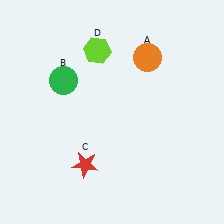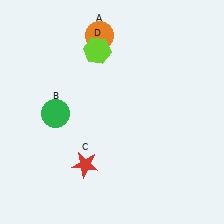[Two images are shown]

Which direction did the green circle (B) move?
The green circle (B) moved down.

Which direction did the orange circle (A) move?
The orange circle (A) moved left.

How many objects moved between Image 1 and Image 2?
2 objects moved between the two images.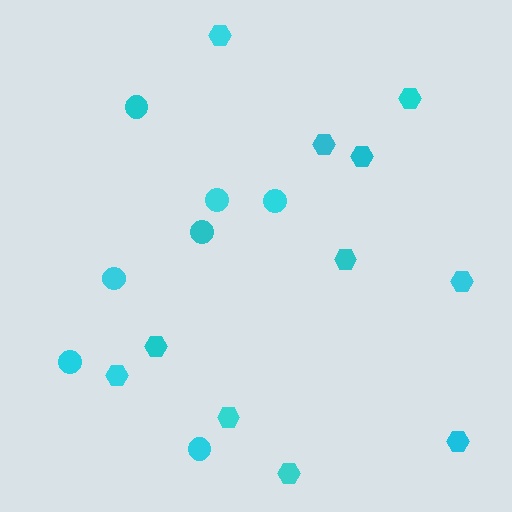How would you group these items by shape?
There are 2 groups: one group of circles (7) and one group of hexagons (11).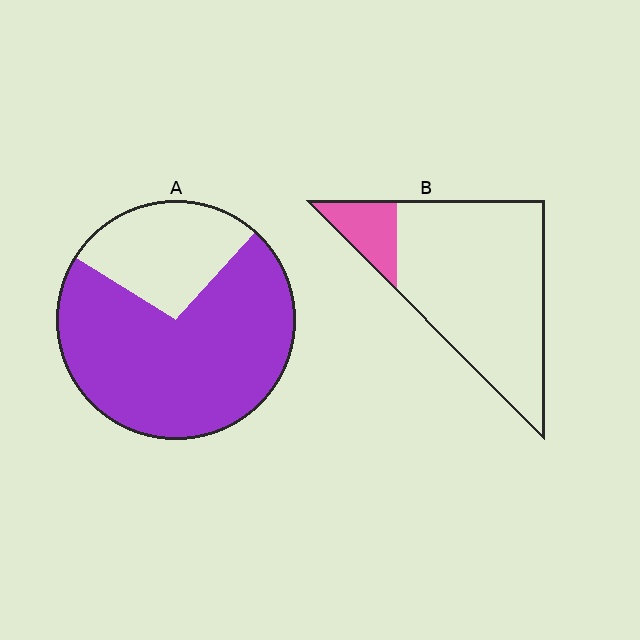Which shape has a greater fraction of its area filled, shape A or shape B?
Shape A.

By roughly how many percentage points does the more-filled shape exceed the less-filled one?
By roughly 60 percentage points (A over B).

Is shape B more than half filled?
No.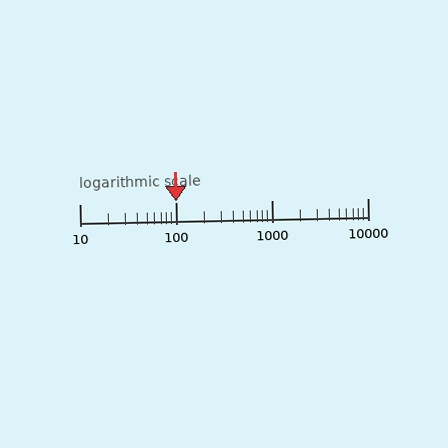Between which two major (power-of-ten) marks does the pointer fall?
The pointer is between 100 and 1000.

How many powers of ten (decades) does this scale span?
The scale spans 3 decades, from 10 to 10000.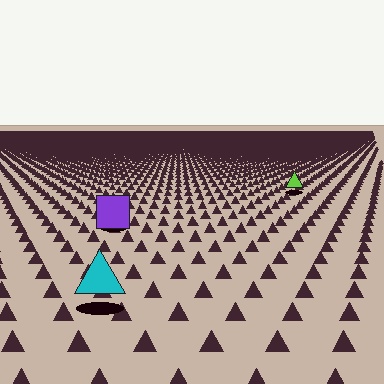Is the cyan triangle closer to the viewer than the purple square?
Yes. The cyan triangle is closer — you can tell from the texture gradient: the ground texture is coarser near it.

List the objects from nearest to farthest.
From nearest to farthest: the cyan triangle, the purple square, the lime triangle.